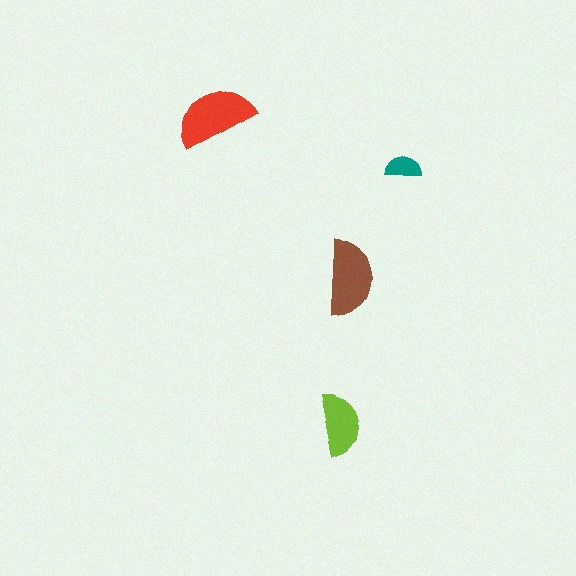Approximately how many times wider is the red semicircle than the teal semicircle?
About 2 times wider.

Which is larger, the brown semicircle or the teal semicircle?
The brown one.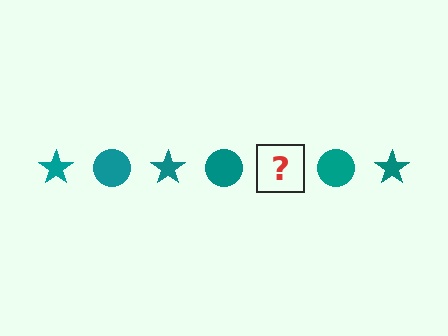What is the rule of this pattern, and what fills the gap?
The rule is that the pattern cycles through star, circle shapes in teal. The gap should be filled with a teal star.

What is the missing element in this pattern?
The missing element is a teal star.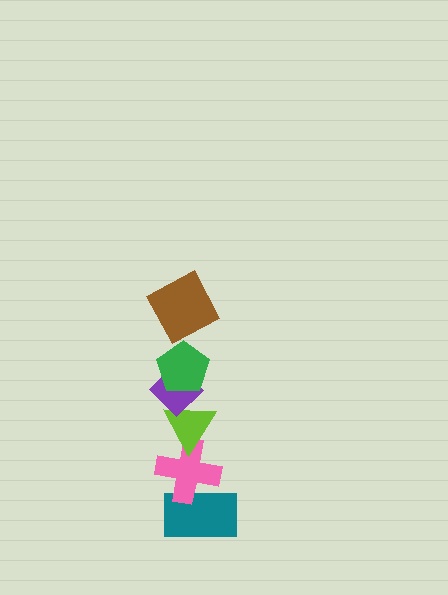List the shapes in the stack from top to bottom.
From top to bottom: the brown square, the green pentagon, the purple diamond, the lime triangle, the pink cross, the teal rectangle.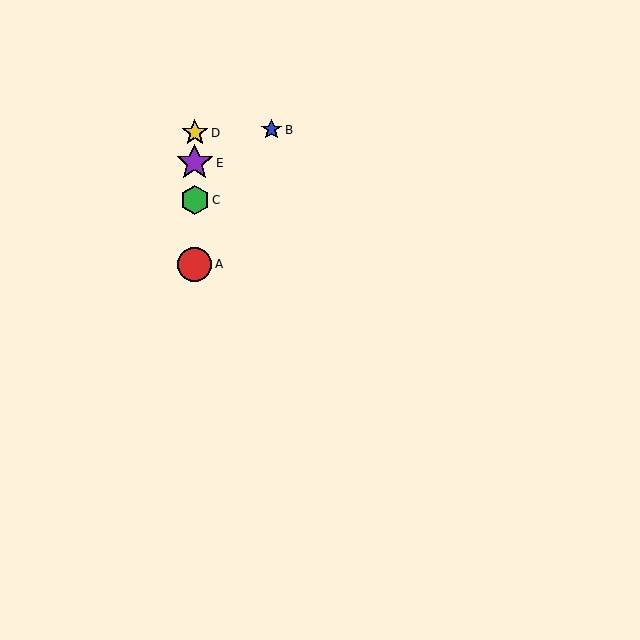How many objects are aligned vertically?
4 objects (A, C, D, E) are aligned vertically.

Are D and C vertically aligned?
Yes, both are at x≈195.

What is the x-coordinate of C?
Object C is at x≈195.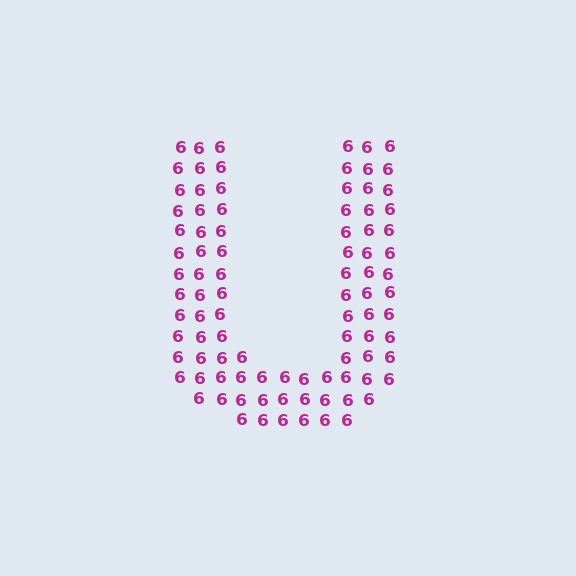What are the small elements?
The small elements are digit 6's.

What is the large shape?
The large shape is the letter U.